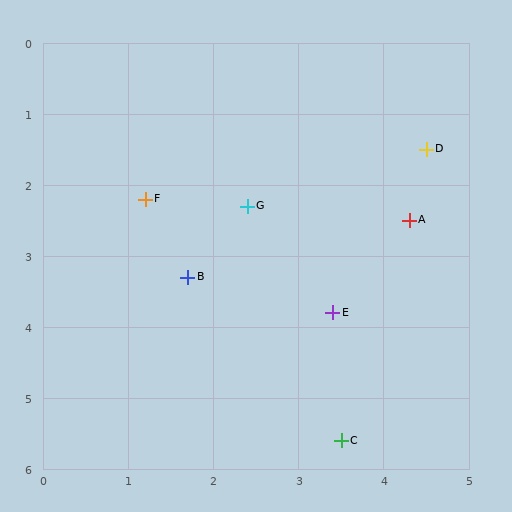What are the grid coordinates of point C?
Point C is at approximately (3.5, 5.6).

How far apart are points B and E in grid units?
Points B and E are about 1.8 grid units apart.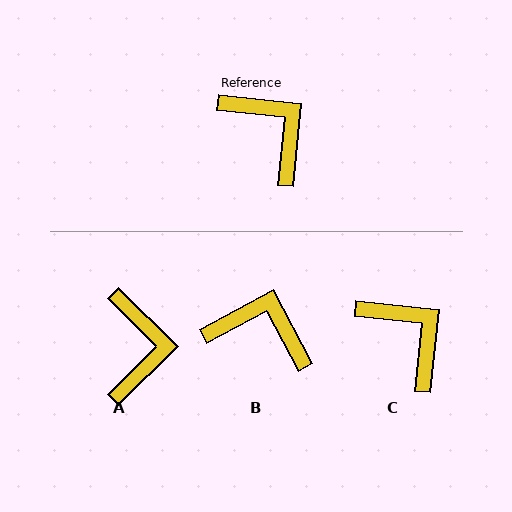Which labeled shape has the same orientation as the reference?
C.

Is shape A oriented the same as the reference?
No, it is off by about 39 degrees.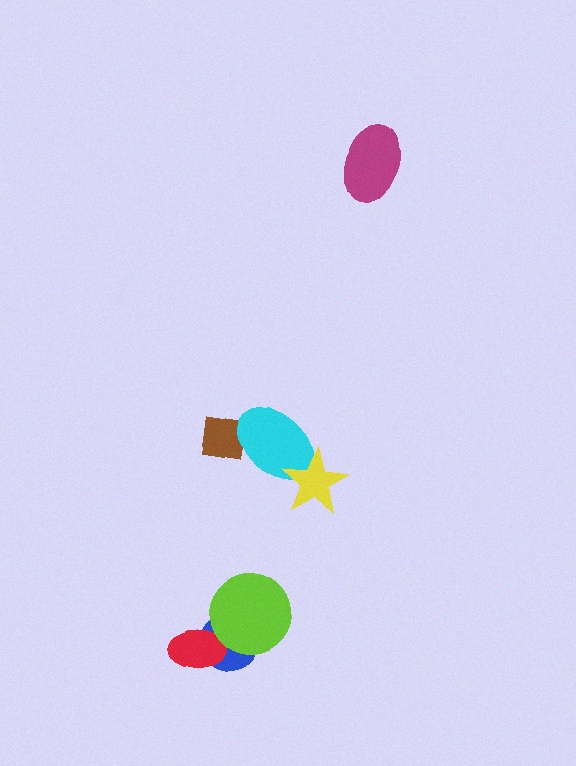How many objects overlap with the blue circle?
2 objects overlap with the blue circle.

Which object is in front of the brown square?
The cyan ellipse is in front of the brown square.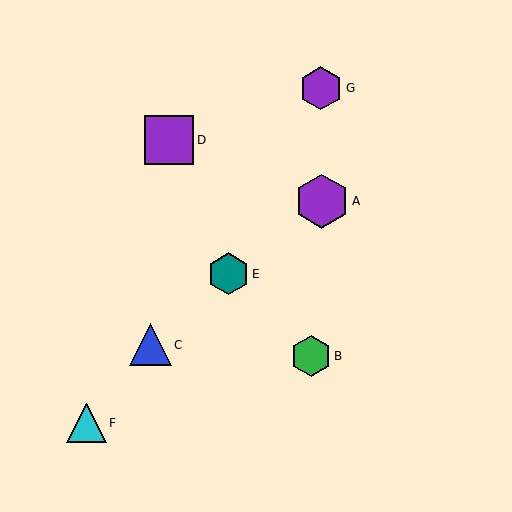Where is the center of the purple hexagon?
The center of the purple hexagon is at (321, 88).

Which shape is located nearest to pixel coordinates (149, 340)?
The blue triangle (labeled C) at (150, 345) is nearest to that location.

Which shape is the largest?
The purple hexagon (labeled A) is the largest.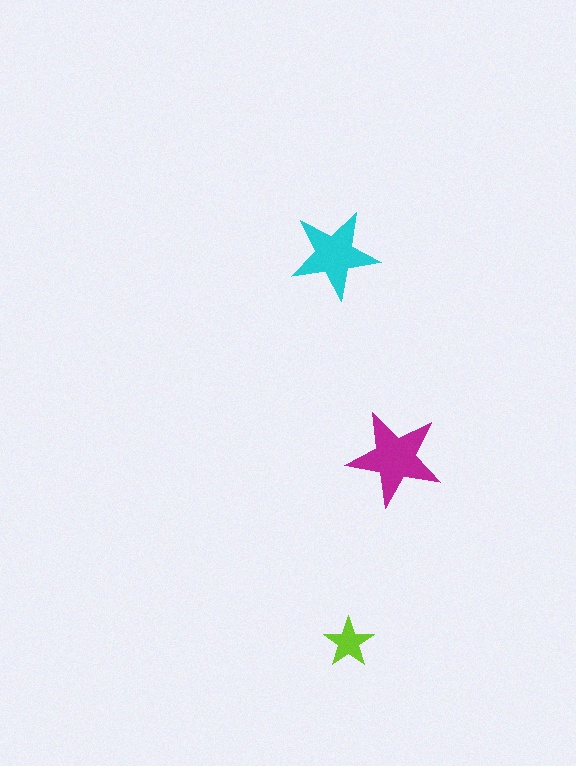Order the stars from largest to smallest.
the magenta one, the cyan one, the lime one.